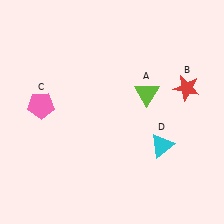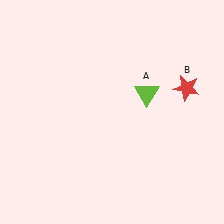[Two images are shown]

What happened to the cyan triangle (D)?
The cyan triangle (D) was removed in Image 2. It was in the bottom-right area of Image 1.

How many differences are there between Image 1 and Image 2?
There are 2 differences between the two images.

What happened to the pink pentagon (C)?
The pink pentagon (C) was removed in Image 2. It was in the top-left area of Image 1.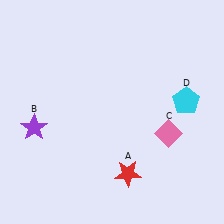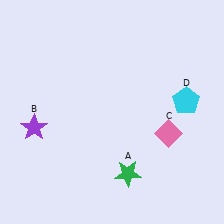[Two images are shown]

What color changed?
The star (A) changed from red in Image 1 to green in Image 2.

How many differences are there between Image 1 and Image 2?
There is 1 difference between the two images.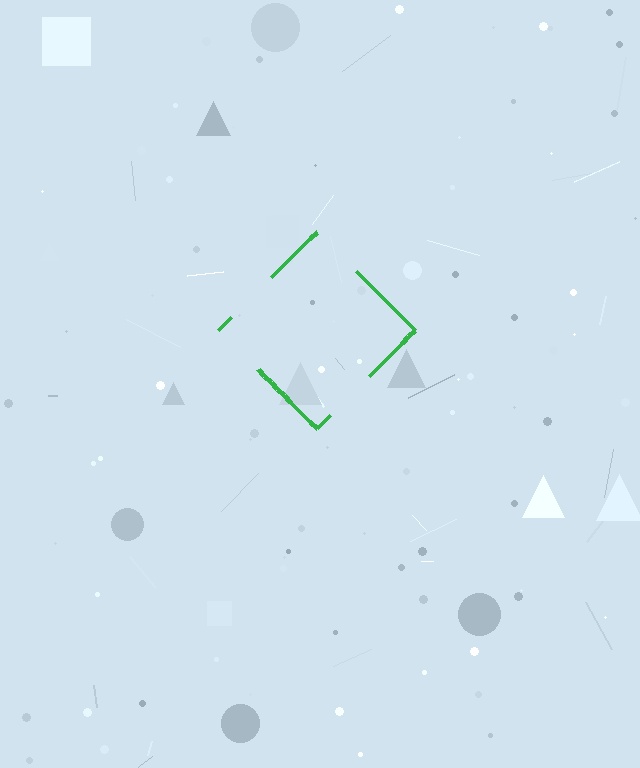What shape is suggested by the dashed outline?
The dashed outline suggests a diamond.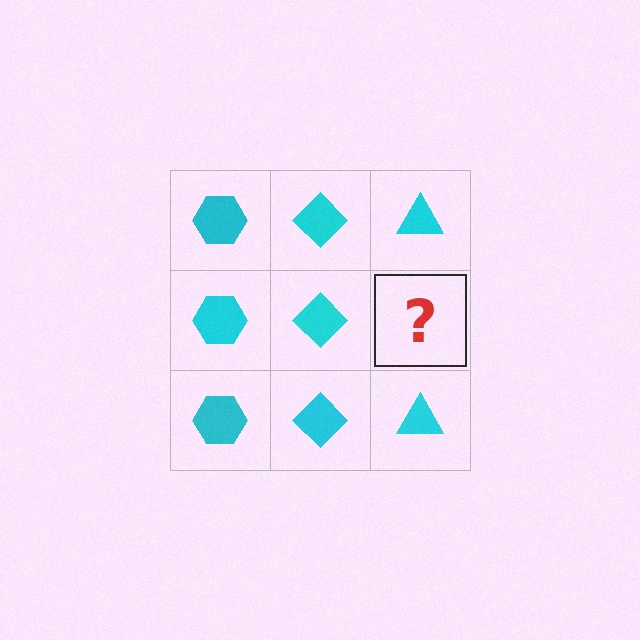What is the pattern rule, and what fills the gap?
The rule is that each column has a consistent shape. The gap should be filled with a cyan triangle.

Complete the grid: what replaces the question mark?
The question mark should be replaced with a cyan triangle.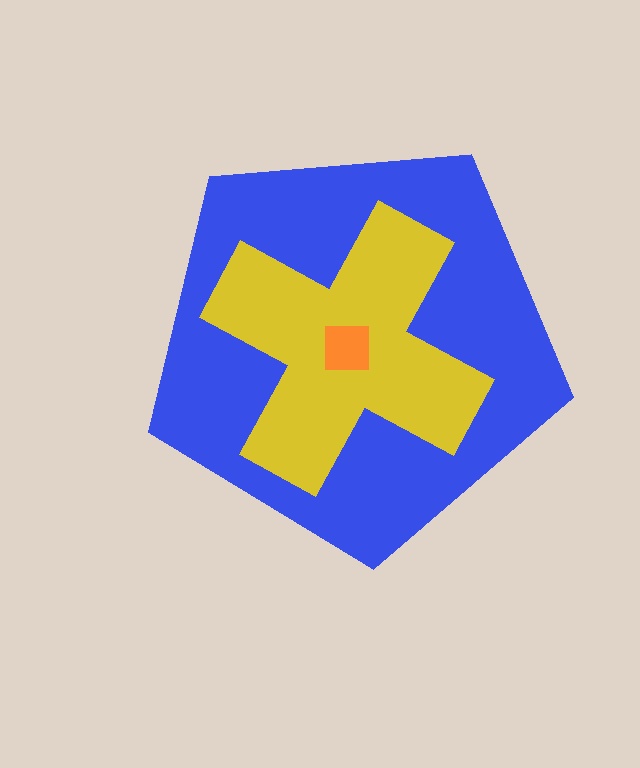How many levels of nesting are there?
3.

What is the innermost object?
The orange square.